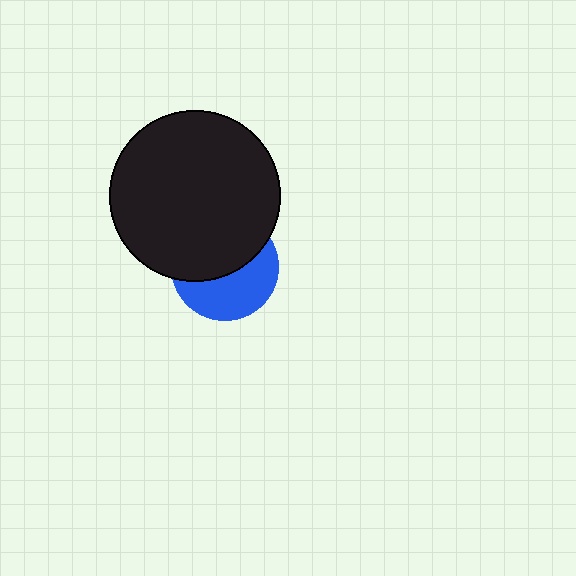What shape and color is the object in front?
The object in front is a black circle.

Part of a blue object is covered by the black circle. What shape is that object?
It is a circle.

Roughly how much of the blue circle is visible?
About half of it is visible (roughly 47%).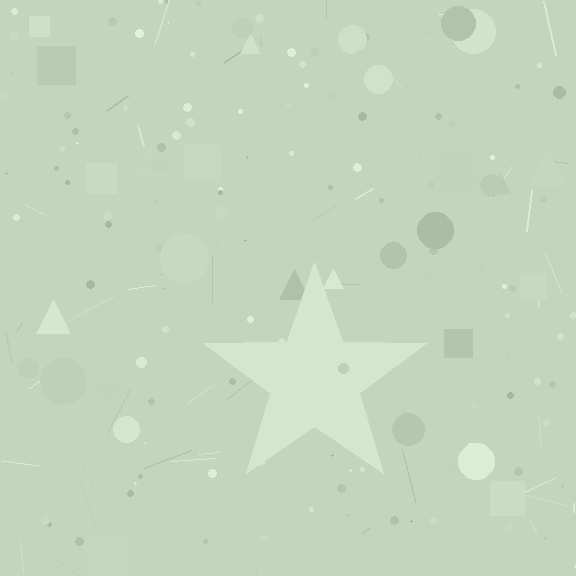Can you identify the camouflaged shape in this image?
The camouflaged shape is a star.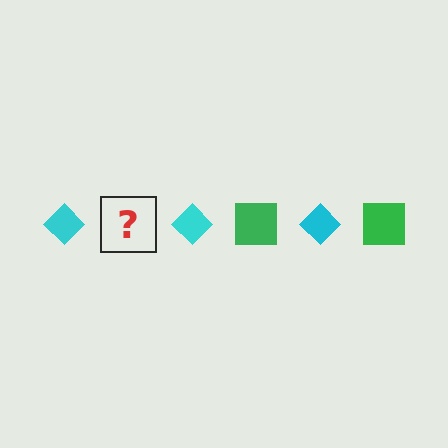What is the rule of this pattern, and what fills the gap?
The rule is that the pattern alternates between cyan diamond and green square. The gap should be filled with a green square.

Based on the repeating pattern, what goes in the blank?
The blank should be a green square.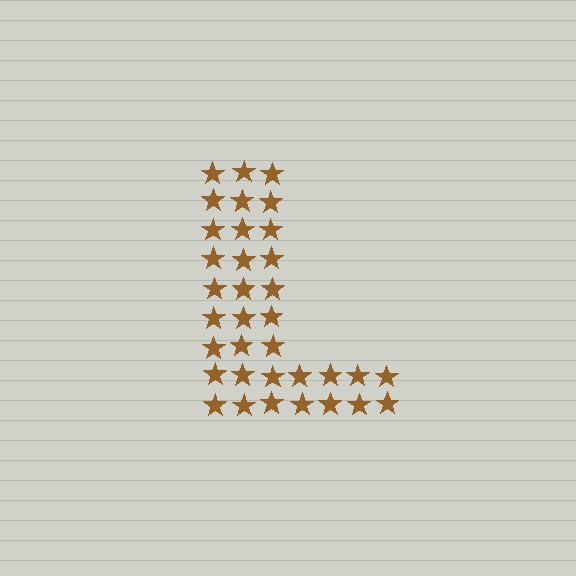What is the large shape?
The large shape is the letter L.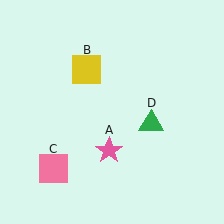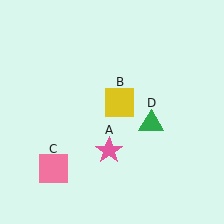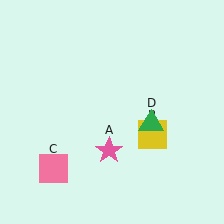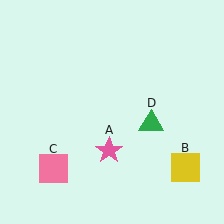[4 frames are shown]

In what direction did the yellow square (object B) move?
The yellow square (object B) moved down and to the right.